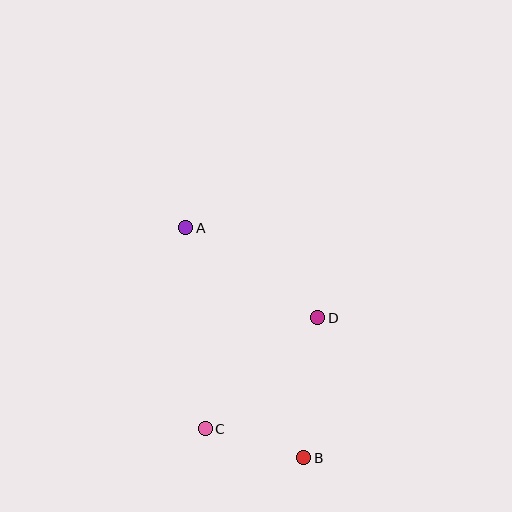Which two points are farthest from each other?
Points A and B are farthest from each other.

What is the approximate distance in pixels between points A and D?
The distance between A and D is approximately 160 pixels.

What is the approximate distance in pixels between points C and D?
The distance between C and D is approximately 158 pixels.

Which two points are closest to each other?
Points B and C are closest to each other.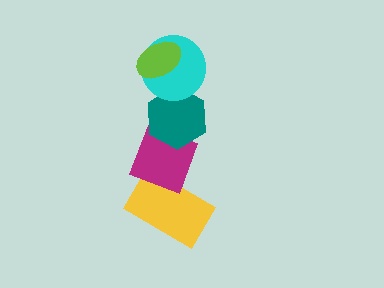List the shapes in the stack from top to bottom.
From top to bottom: the lime ellipse, the cyan circle, the teal hexagon, the magenta diamond, the yellow rectangle.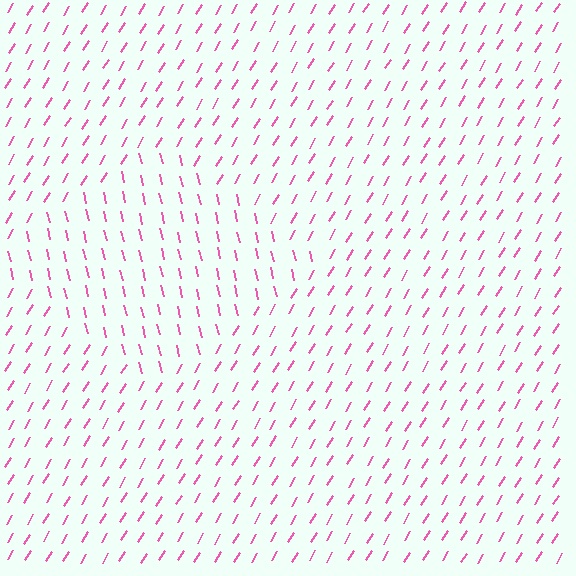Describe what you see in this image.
The image is filled with small pink line segments. A diamond region in the image has lines oriented differently from the surrounding lines, creating a visible texture boundary.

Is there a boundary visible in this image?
Yes, there is a texture boundary formed by a change in line orientation.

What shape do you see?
I see a diamond.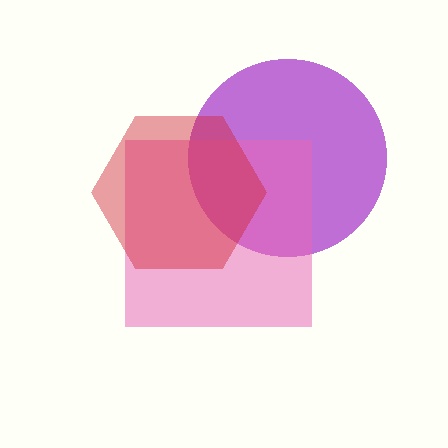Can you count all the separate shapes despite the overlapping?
Yes, there are 3 separate shapes.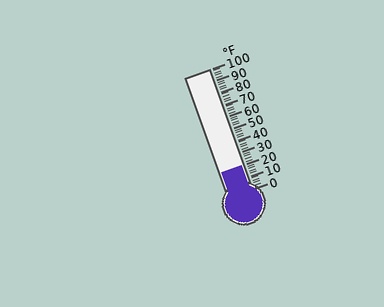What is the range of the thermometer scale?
The thermometer scale ranges from 0°F to 100°F.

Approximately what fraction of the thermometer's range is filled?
The thermometer is filled to approximately 20% of its range.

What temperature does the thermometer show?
The thermometer shows approximately 20°F.